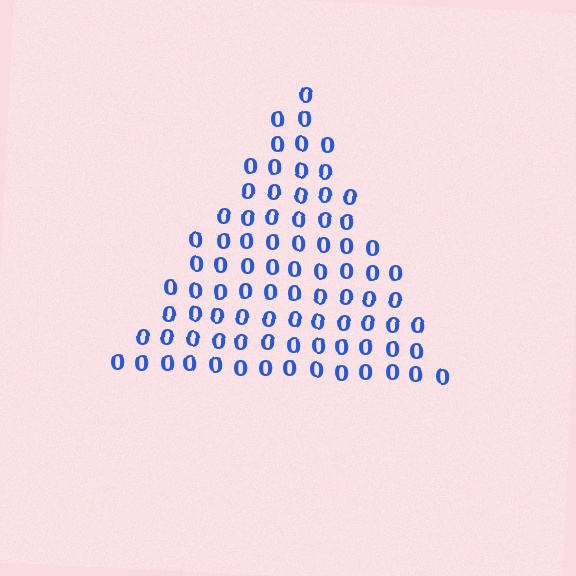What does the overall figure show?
The overall figure shows a triangle.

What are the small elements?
The small elements are digit 0's.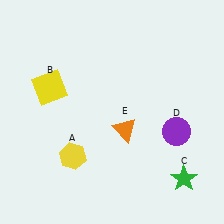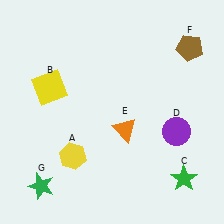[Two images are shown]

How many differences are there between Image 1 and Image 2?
There are 2 differences between the two images.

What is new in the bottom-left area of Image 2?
A green star (G) was added in the bottom-left area of Image 2.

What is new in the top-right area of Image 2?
A brown pentagon (F) was added in the top-right area of Image 2.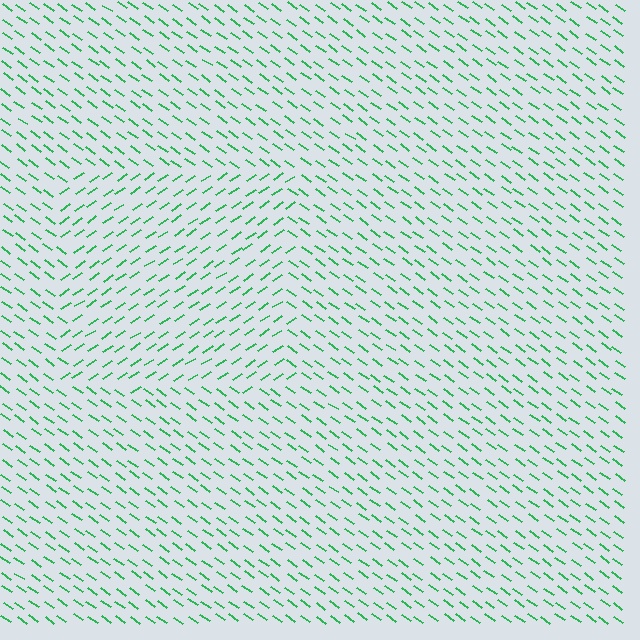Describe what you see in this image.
The image is filled with small green line segments. A rectangle region in the image has lines oriented differently from the surrounding lines, creating a visible texture boundary.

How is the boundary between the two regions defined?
The boundary is defined purely by a change in line orientation (approximately 69 degrees difference). All lines are the same color and thickness.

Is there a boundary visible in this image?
Yes, there is a texture boundary formed by a change in line orientation.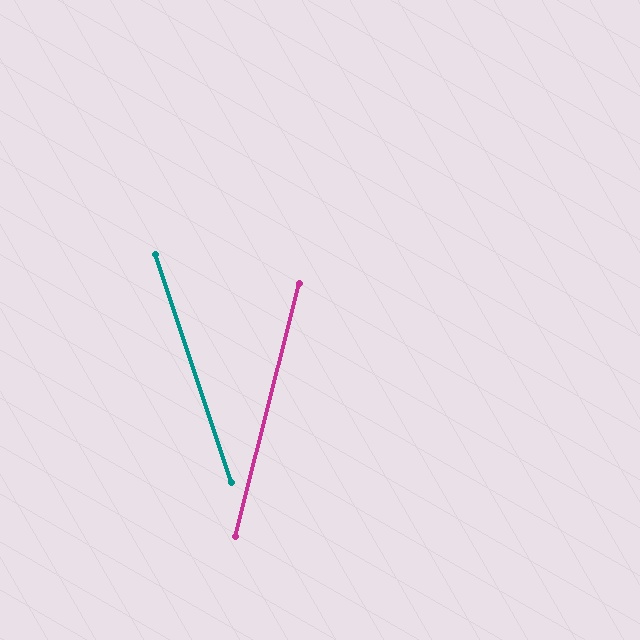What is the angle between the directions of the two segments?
Approximately 33 degrees.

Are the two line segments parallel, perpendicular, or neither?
Neither parallel nor perpendicular — they differ by about 33°.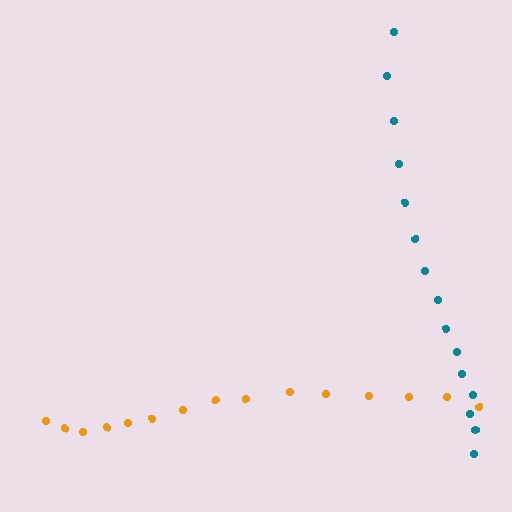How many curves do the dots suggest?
There are 2 distinct paths.